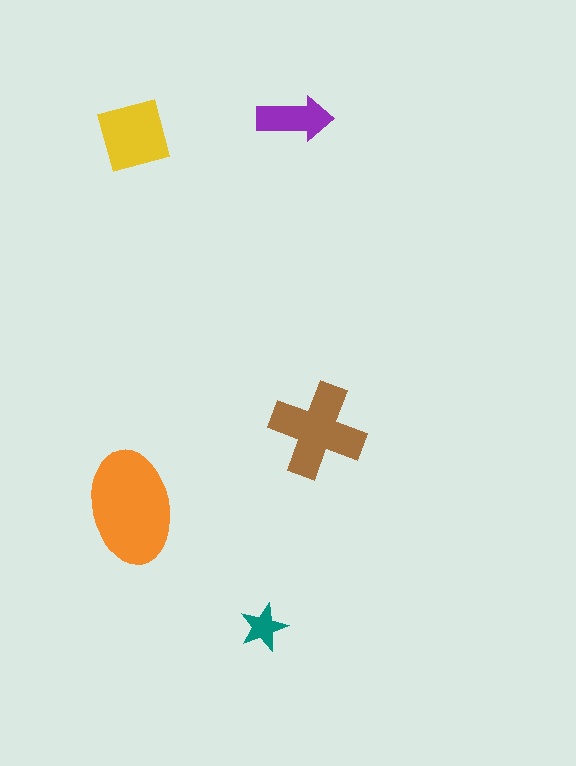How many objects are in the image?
There are 5 objects in the image.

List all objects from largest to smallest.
The orange ellipse, the brown cross, the yellow square, the purple arrow, the teal star.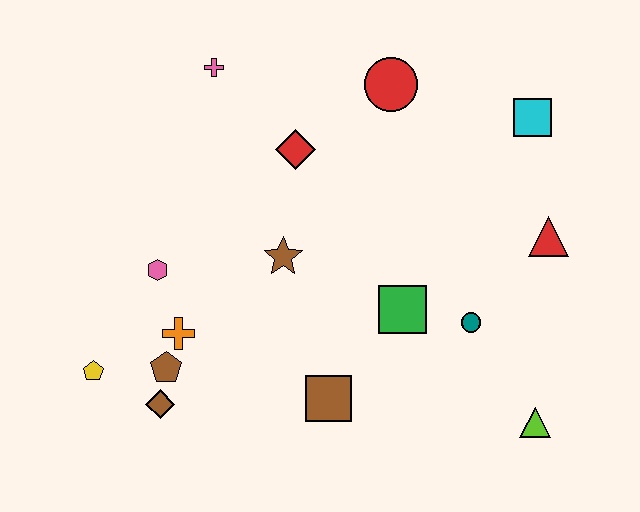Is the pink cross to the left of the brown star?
Yes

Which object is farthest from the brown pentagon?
The cyan square is farthest from the brown pentagon.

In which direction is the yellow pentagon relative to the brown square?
The yellow pentagon is to the left of the brown square.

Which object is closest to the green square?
The teal circle is closest to the green square.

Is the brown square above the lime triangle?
Yes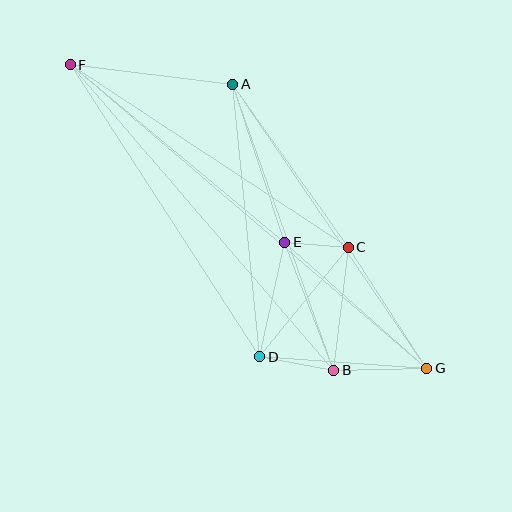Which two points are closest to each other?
Points C and E are closest to each other.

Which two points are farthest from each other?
Points F and G are farthest from each other.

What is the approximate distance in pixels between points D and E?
The distance between D and E is approximately 117 pixels.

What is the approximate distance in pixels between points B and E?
The distance between B and E is approximately 137 pixels.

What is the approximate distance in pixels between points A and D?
The distance between A and D is approximately 274 pixels.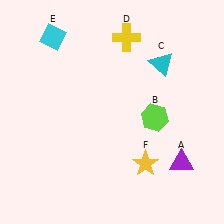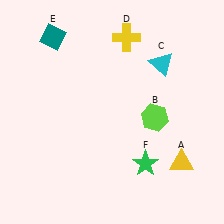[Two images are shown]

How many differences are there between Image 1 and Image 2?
There are 3 differences between the two images.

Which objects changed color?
A changed from purple to yellow. E changed from cyan to teal. F changed from yellow to green.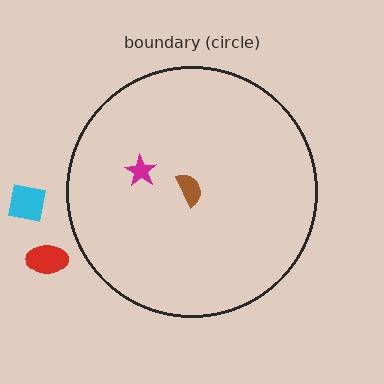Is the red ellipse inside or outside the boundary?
Outside.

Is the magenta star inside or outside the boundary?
Inside.